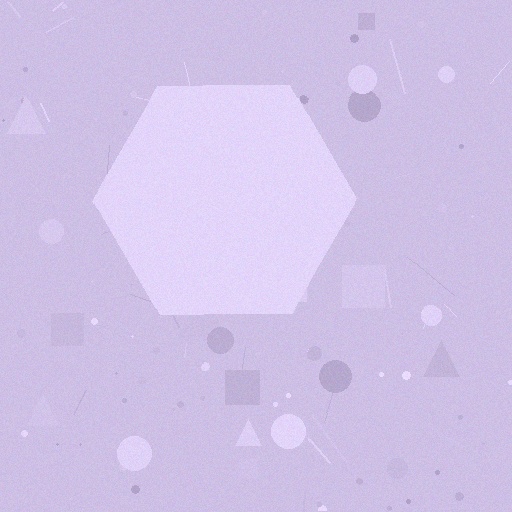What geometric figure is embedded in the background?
A hexagon is embedded in the background.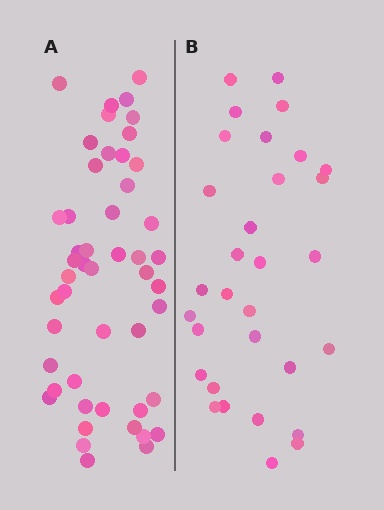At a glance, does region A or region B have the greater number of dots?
Region A (the left region) has more dots.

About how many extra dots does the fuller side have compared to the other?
Region A has approximately 20 more dots than region B.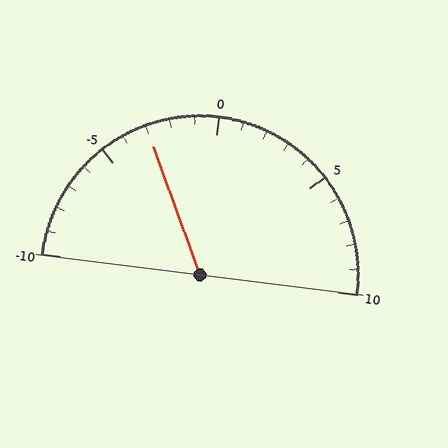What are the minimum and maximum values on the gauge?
The gauge ranges from -10 to 10.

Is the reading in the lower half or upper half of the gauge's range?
The reading is in the lower half of the range (-10 to 10).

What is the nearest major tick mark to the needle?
The nearest major tick mark is -5.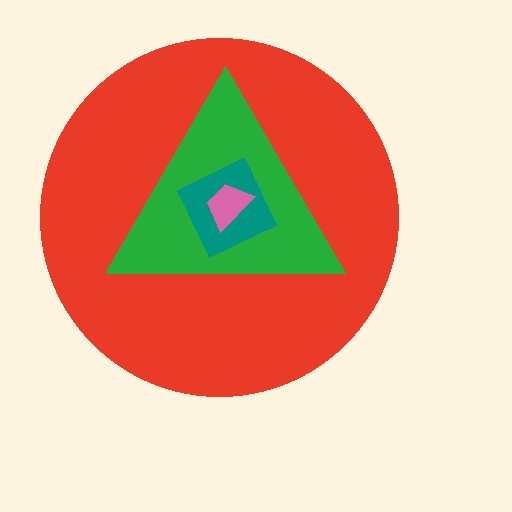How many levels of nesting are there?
4.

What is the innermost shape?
The pink trapezoid.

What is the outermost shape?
The red circle.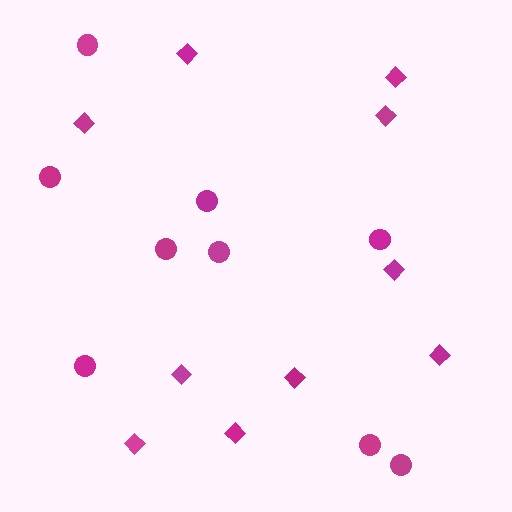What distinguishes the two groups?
There are 2 groups: one group of circles (9) and one group of diamonds (10).